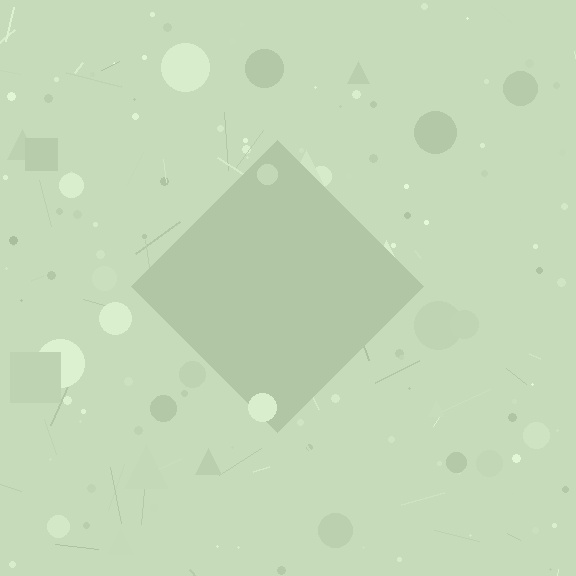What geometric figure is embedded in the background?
A diamond is embedded in the background.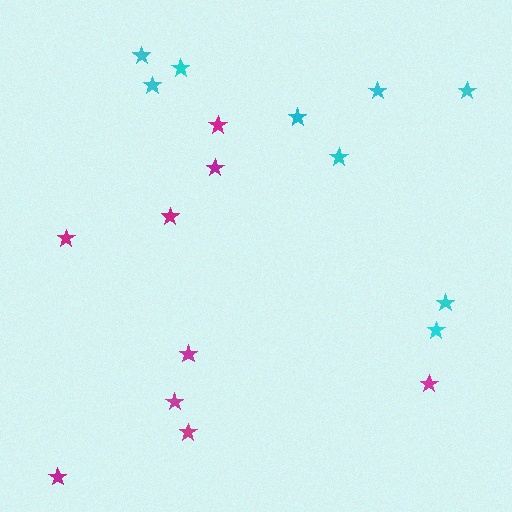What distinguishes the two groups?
There are 2 groups: one group of cyan stars (9) and one group of magenta stars (9).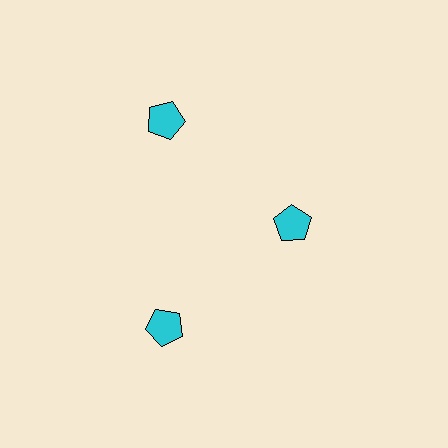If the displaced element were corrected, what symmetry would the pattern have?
It would have 3-fold rotational symmetry — the pattern would map onto itself every 120 degrees.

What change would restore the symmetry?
The symmetry would be restored by moving it outward, back onto the ring so that all 3 pentagons sit at equal angles and equal distance from the center.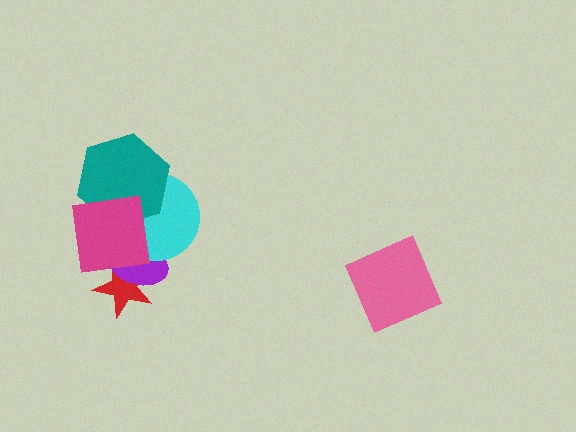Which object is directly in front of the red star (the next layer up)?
The purple ellipse is directly in front of the red star.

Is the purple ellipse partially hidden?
Yes, it is partially covered by another shape.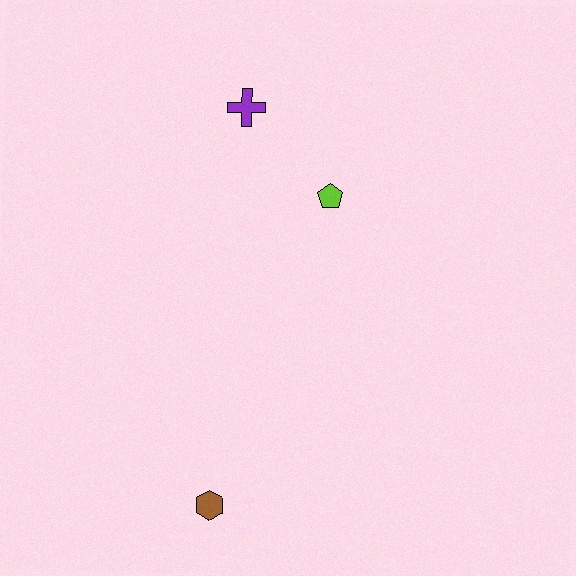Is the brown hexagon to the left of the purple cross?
Yes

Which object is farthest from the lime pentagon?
The brown hexagon is farthest from the lime pentagon.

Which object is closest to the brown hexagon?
The lime pentagon is closest to the brown hexagon.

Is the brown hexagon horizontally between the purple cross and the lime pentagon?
No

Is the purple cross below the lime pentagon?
No